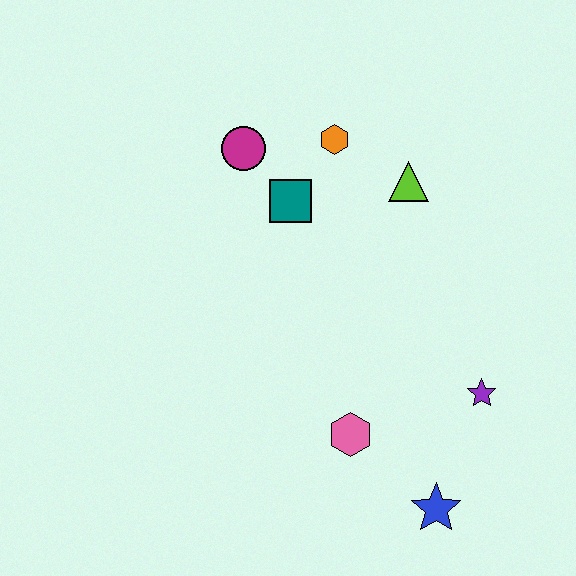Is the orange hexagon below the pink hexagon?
No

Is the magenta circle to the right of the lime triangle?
No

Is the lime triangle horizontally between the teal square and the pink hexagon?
No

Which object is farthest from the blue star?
The magenta circle is farthest from the blue star.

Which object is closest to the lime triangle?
The orange hexagon is closest to the lime triangle.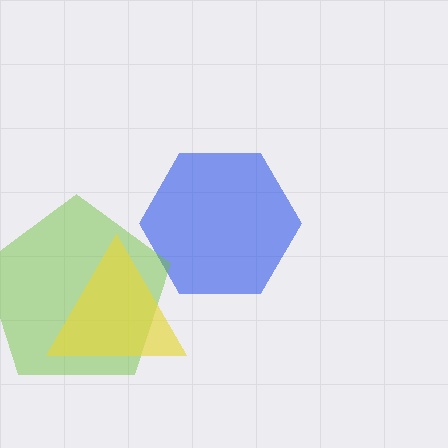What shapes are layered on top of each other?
The layered shapes are: a blue hexagon, a lime pentagon, a yellow triangle.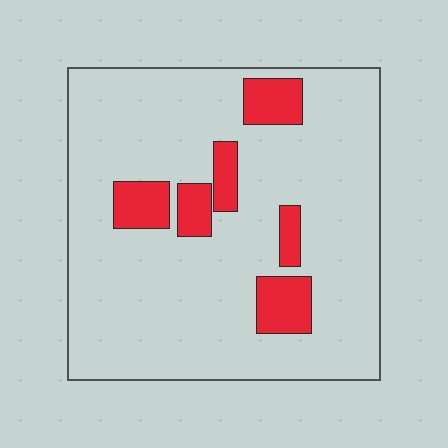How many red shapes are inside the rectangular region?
6.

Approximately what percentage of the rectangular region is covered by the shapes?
Approximately 15%.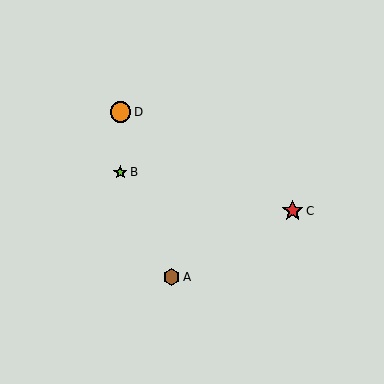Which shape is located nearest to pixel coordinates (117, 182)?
The lime star (labeled B) at (120, 172) is nearest to that location.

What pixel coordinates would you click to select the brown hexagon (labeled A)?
Click at (172, 277) to select the brown hexagon A.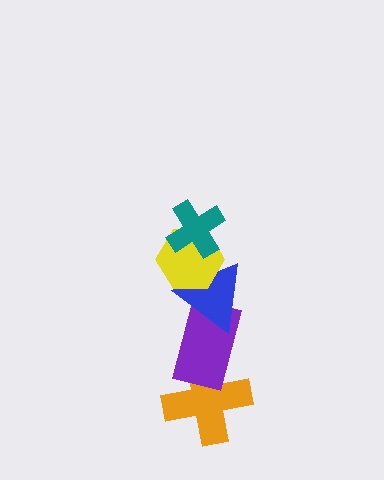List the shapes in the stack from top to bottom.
From top to bottom: the teal cross, the yellow hexagon, the blue triangle, the purple rectangle, the orange cross.